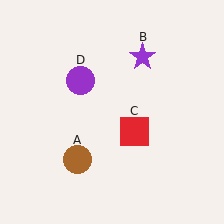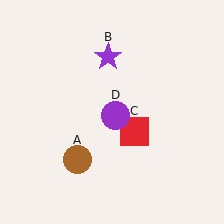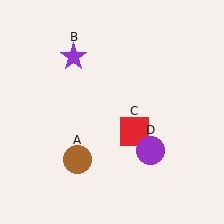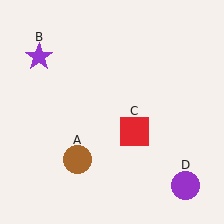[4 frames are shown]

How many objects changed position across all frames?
2 objects changed position: purple star (object B), purple circle (object D).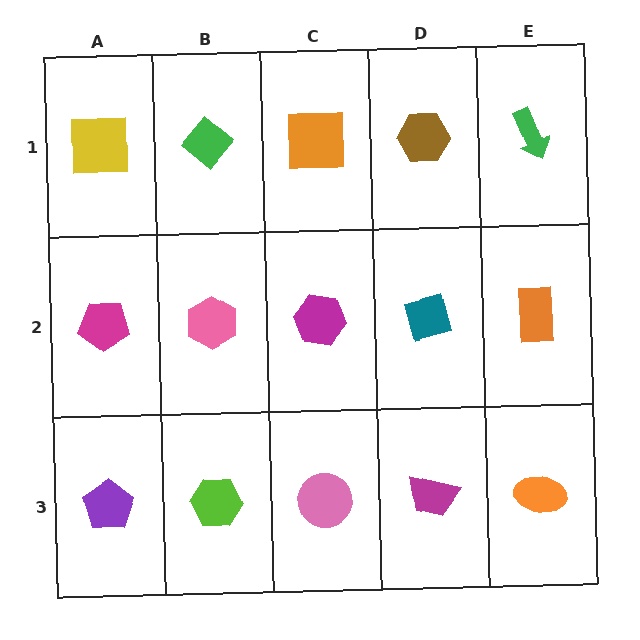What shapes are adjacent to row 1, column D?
A teal square (row 2, column D), an orange square (row 1, column C), a green arrow (row 1, column E).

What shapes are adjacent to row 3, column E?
An orange rectangle (row 2, column E), a magenta trapezoid (row 3, column D).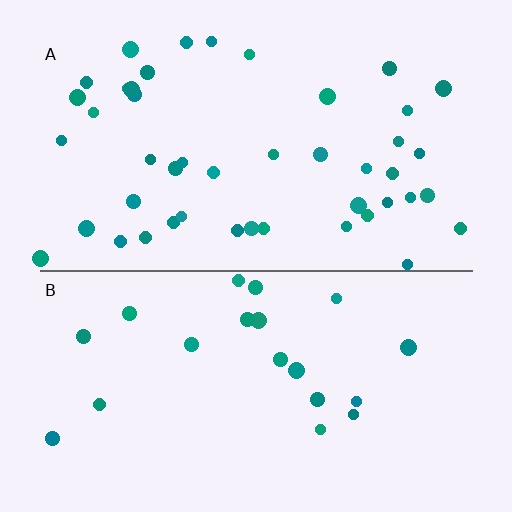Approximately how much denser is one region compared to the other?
Approximately 2.3× — region A over region B.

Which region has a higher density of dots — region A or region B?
A (the top).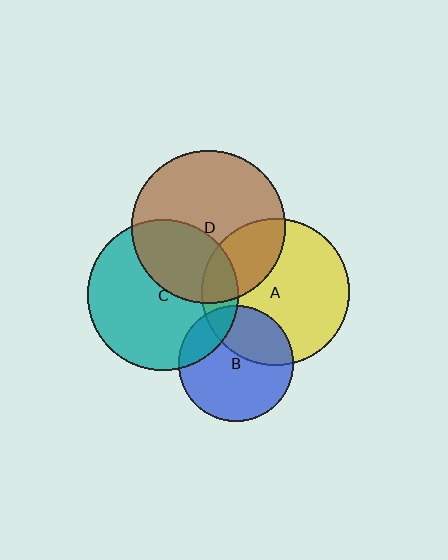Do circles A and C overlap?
Yes.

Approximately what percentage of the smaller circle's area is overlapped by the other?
Approximately 15%.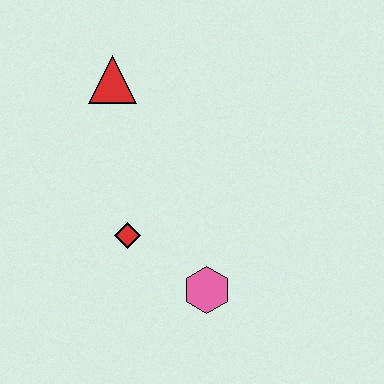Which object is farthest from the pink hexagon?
The red triangle is farthest from the pink hexagon.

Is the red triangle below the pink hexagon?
No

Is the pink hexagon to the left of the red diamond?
No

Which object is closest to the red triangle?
The red diamond is closest to the red triangle.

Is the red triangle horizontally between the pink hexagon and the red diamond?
No